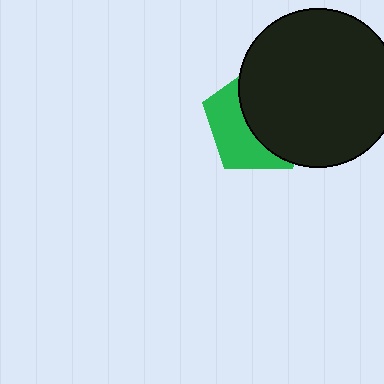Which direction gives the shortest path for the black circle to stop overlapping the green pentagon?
Moving right gives the shortest separation.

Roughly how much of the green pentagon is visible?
A small part of it is visible (roughly 43%).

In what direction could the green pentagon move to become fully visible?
The green pentagon could move left. That would shift it out from behind the black circle entirely.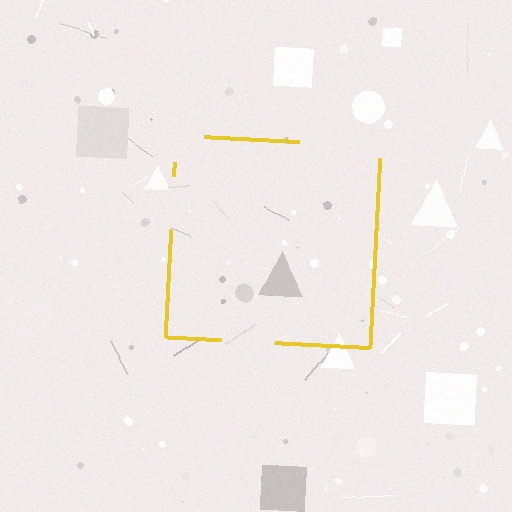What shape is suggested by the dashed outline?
The dashed outline suggests a square.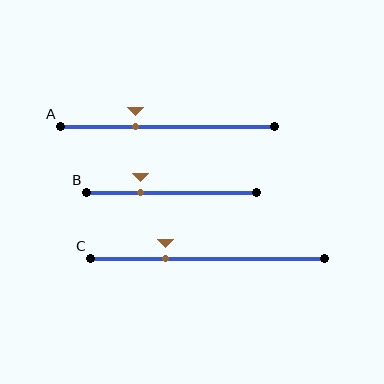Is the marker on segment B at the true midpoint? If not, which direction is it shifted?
No, the marker on segment B is shifted to the left by about 18% of the segment length.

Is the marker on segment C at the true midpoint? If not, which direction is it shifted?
No, the marker on segment C is shifted to the left by about 18% of the segment length.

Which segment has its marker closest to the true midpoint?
Segment A has its marker closest to the true midpoint.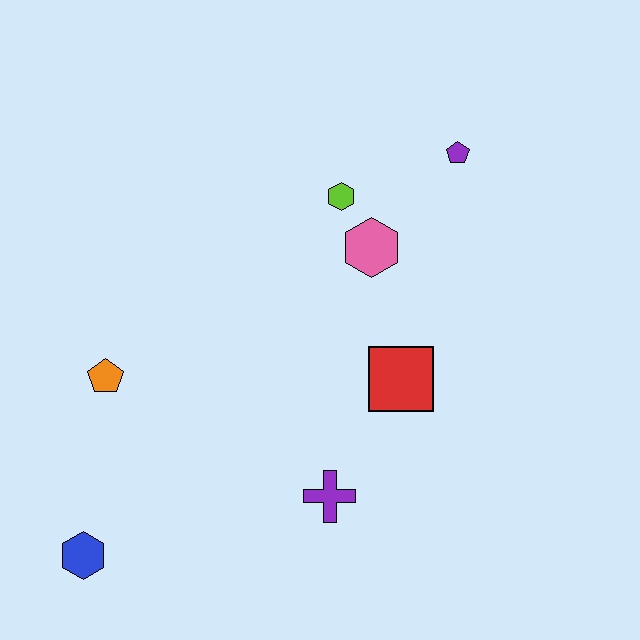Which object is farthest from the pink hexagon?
The blue hexagon is farthest from the pink hexagon.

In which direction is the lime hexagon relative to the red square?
The lime hexagon is above the red square.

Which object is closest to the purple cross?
The red square is closest to the purple cross.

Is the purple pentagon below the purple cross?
No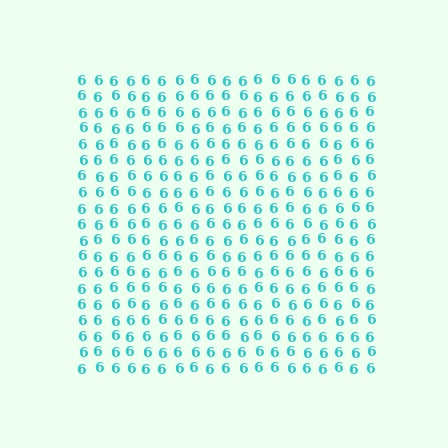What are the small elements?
The small elements are digit 6's.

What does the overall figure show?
The overall figure shows a square.